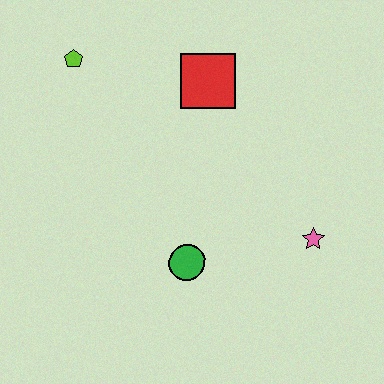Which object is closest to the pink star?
The green circle is closest to the pink star.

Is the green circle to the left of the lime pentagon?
No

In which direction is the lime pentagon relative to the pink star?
The lime pentagon is to the left of the pink star.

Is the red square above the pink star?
Yes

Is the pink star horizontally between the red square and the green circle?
No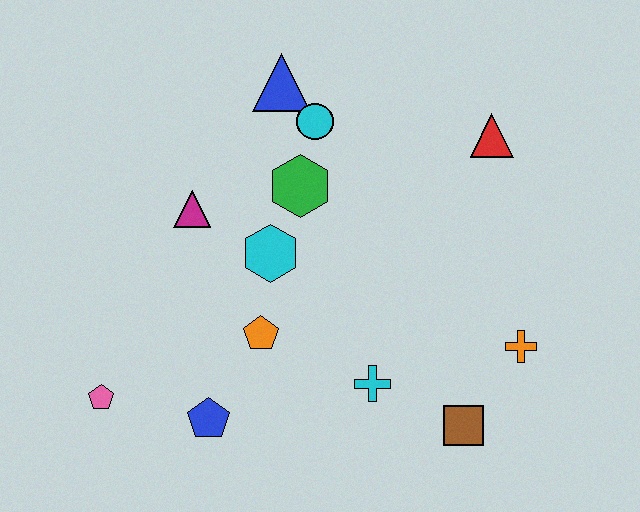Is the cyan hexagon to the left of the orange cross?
Yes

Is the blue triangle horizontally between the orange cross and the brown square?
No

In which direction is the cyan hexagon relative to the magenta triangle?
The cyan hexagon is to the right of the magenta triangle.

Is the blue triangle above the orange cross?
Yes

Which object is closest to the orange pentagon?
The cyan hexagon is closest to the orange pentagon.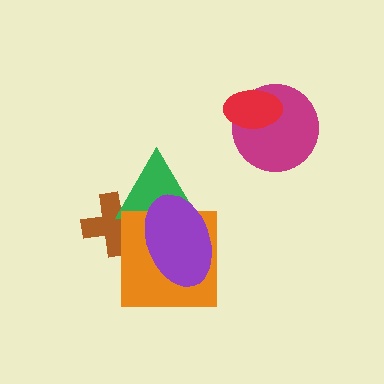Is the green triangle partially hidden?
Yes, it is partially covered by another shape.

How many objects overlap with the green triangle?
3 objects overlap with the green triangle.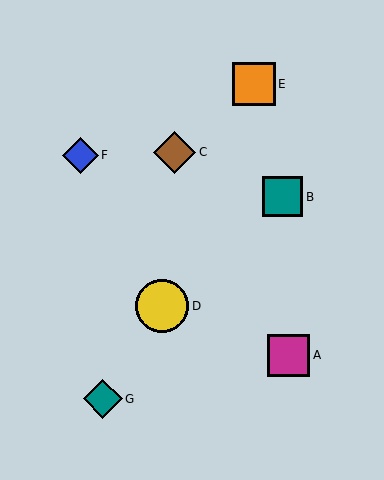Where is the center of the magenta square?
The center of the magenta square is at (289, 355).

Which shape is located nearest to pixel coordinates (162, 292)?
The yellow circle (labeled D) at (162, 306) is nearest to that location.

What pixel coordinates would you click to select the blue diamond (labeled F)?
Click at (80, 155) to select the blue diamond F.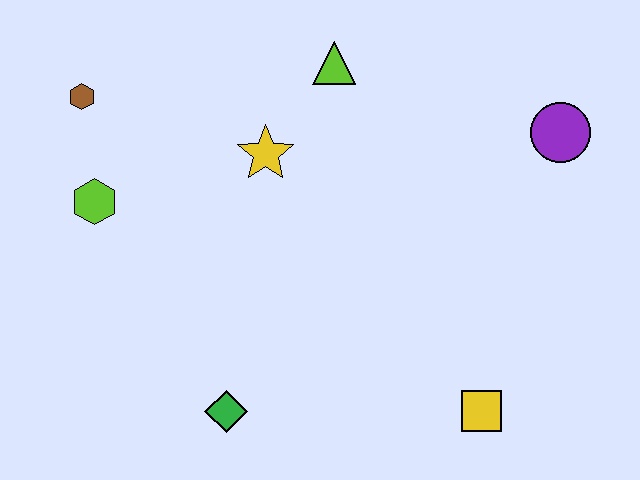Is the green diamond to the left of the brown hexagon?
No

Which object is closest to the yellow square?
The green diamond is closest to the yellow square.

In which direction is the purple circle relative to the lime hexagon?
The purple circle is to the right of the lime hexagon.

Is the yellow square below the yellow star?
Yes